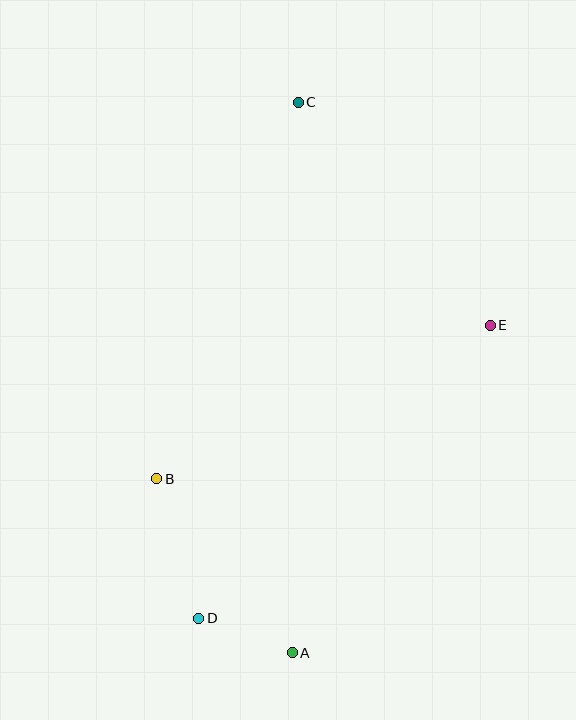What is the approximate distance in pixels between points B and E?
The distance between B and E is approximately 367 pixels.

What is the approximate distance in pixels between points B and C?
The distance between B and C is approximately 402 pixels.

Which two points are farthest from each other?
Points A and C are farthest from each other.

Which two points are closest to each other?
Points A and D are closest to each other.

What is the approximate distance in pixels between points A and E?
The distance between A and E is approximately 383 pixels.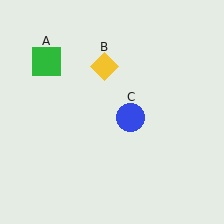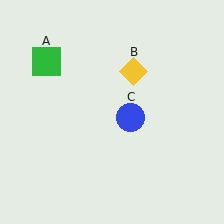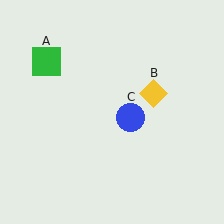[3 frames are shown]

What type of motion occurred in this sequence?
The yellow diamond (object B) rotated clockwise around the center of the scene.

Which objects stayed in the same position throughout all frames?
Green square (object A) and blue circle (object C) remained stationary.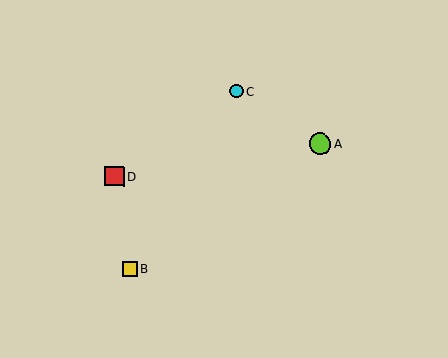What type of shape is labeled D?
Shape D is a red square.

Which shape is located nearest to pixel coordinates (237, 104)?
The cyan circle (labeled C) at (236, 91) is nearest to that location.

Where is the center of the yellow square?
The center of the yellow square is at (130, 269).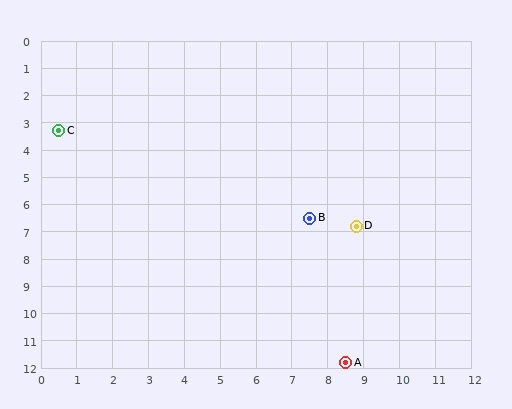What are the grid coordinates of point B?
Point B is at approximately (7.5, 6.5).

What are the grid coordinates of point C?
Point C is at approximately (0.5, 3.3).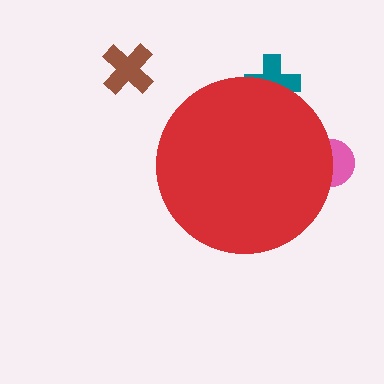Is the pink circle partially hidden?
Yes, the pink circle is partially hidden behind the red circle.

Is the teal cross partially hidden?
Yes, the teal cross is partially hidden behind the red circle.